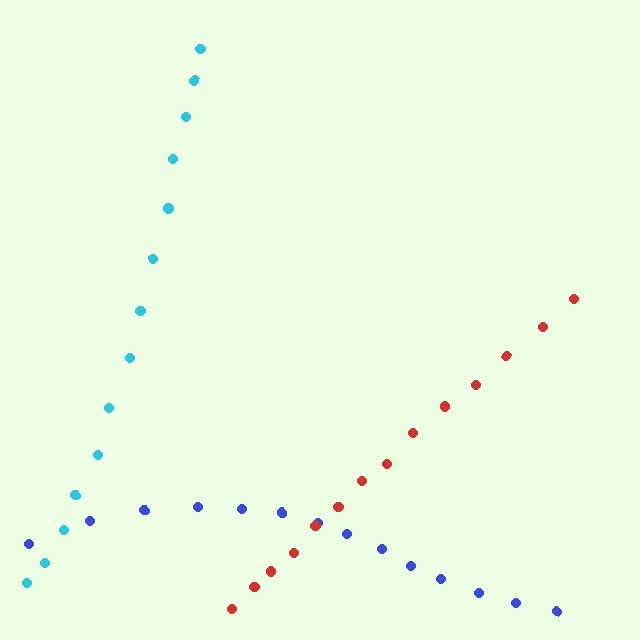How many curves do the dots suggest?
There are 3 distinct paths.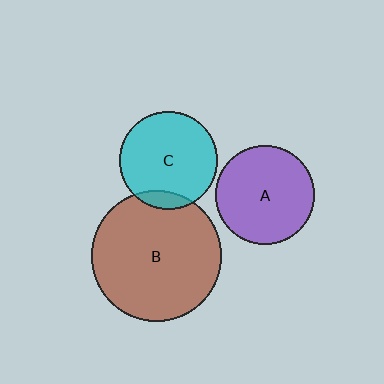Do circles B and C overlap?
Yes.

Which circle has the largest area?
Circle B (brown).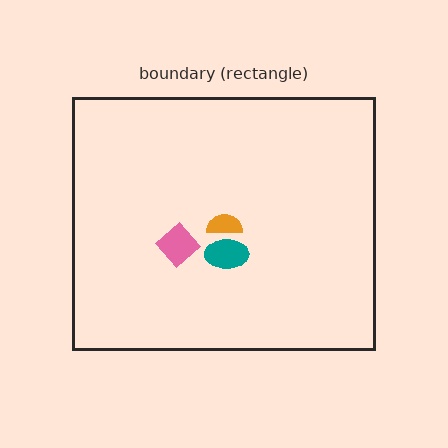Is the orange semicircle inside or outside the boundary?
Inside.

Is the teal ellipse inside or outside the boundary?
Inside.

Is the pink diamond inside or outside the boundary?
Inside.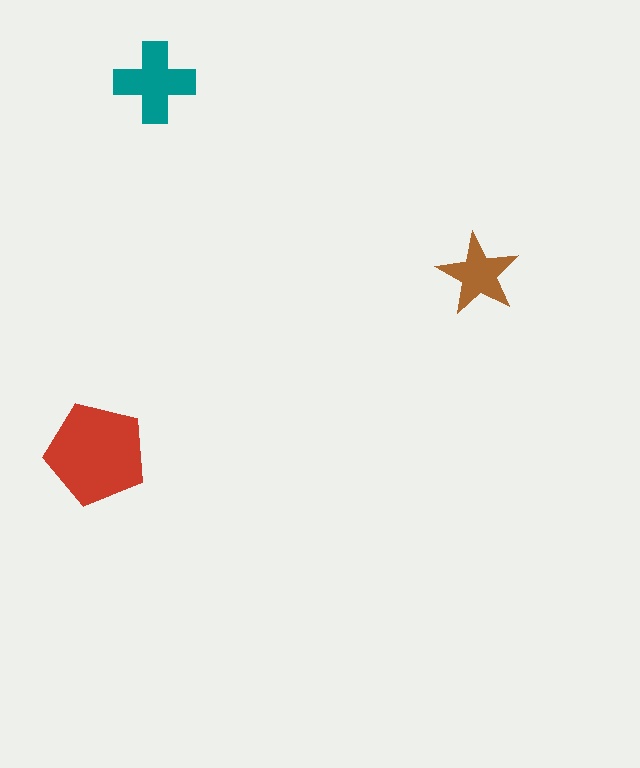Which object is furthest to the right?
The brown star is rightmost.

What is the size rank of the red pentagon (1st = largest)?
1st.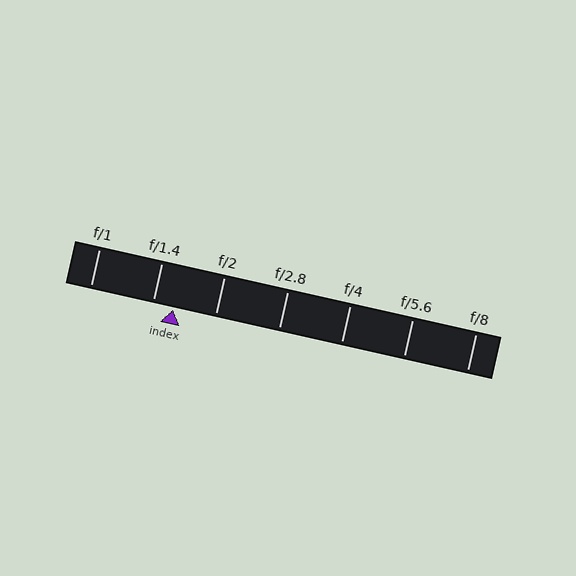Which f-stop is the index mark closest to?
The index mark is closest to f/1.4.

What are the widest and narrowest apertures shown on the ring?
The widest aperture shown is f/1 and the narrowest is f/8.